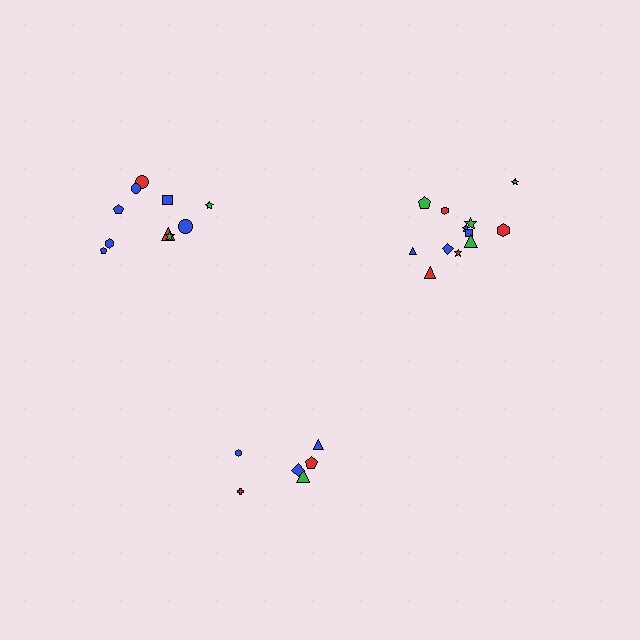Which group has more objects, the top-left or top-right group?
The top-right group.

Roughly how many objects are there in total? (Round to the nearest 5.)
Roughly 30 objects in total.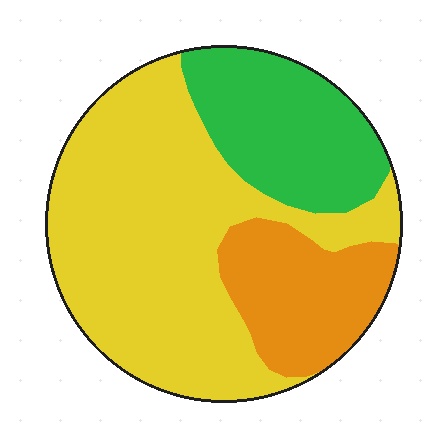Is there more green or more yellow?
Yellow.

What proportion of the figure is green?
Green takes up between a sixth and a third of the figure.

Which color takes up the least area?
Orange, at roughly 20%.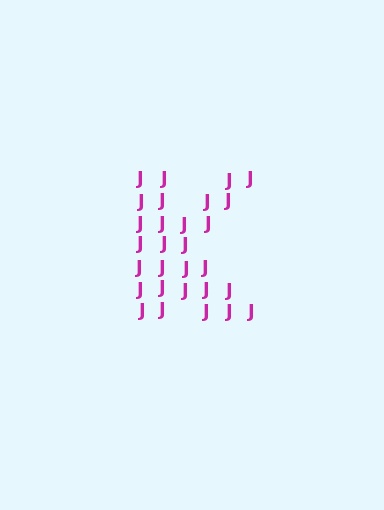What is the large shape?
The large shape is the letter K.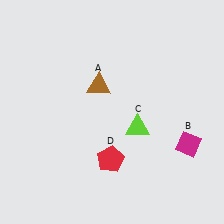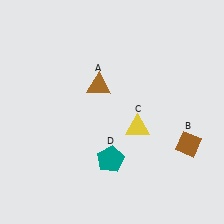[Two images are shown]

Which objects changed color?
B changed from magenta to brown. C changed from lime to yellow. D changed from red to teal.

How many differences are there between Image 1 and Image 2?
There are 3 differences between the two images.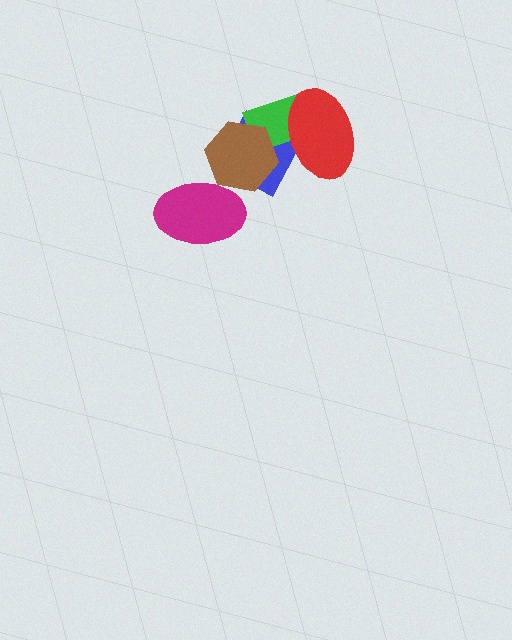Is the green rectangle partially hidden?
Yes, it is partially covered by another shape.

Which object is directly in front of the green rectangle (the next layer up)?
The brown hexagon is directly in front of the green rectangle.